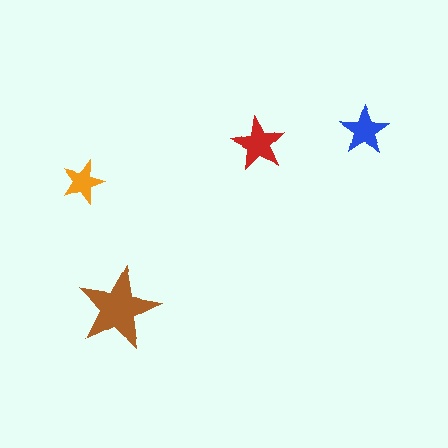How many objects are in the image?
There are 4 objects in the image.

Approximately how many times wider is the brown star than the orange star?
About 2 times wider.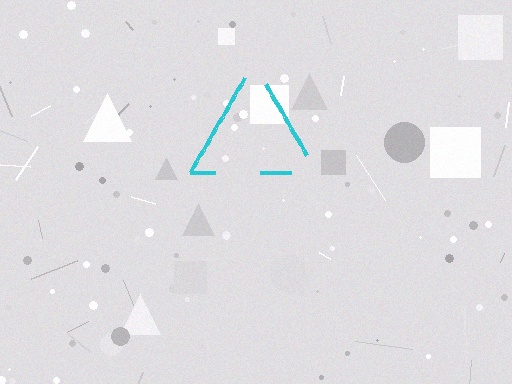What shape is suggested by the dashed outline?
The dashed outline suggests a triangle.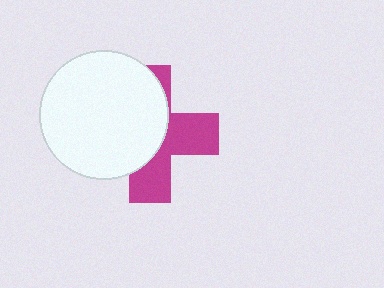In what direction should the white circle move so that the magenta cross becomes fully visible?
The white circle should move left. That is the shortest direction to clear the overlap and leave the magenta cross fully visible.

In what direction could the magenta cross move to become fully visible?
The magenta cross could move right. That would shift it out from behind the white circle entirely.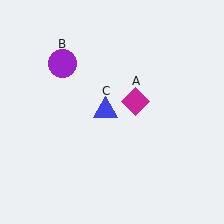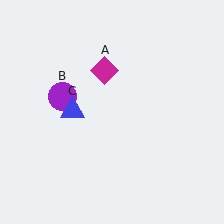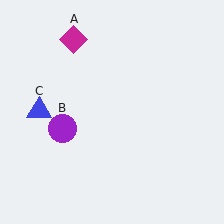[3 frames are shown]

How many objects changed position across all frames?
3 objects changed position: magenta diamond (object A), purple circle (object B), blue triangle (object C).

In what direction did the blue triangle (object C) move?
The blue triangle (object C) moved left.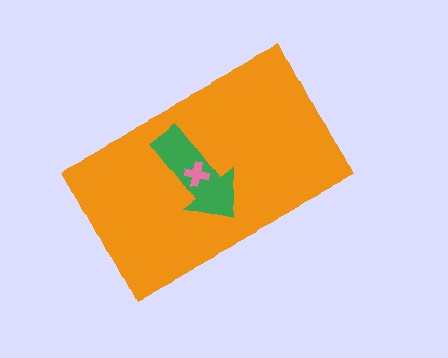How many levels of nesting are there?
3.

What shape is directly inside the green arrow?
The pink cross.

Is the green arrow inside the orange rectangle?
Yes.